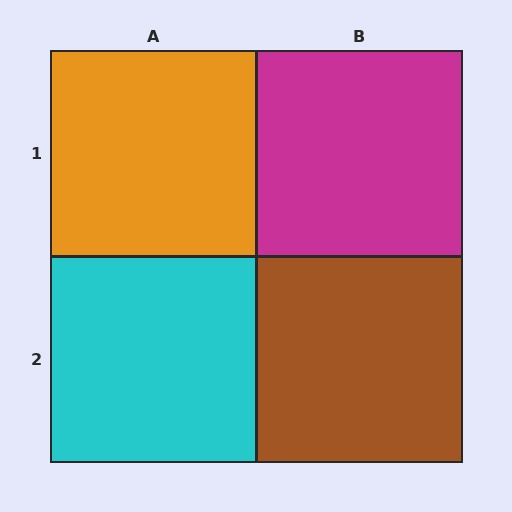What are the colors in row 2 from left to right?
Cyan, brown.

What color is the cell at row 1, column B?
Magenta.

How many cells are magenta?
1 cell is magenta.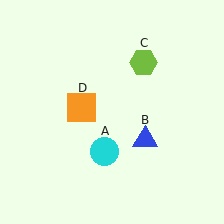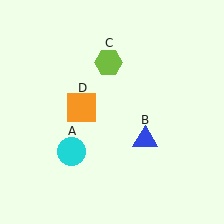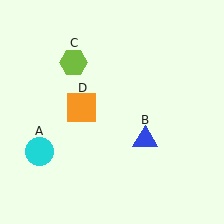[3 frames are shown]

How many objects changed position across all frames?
2 objects changed position: cyan circle (object A), lime hexagon (object C).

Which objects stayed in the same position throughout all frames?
Blue triangle (object B) and orange square (object D) remained stationary.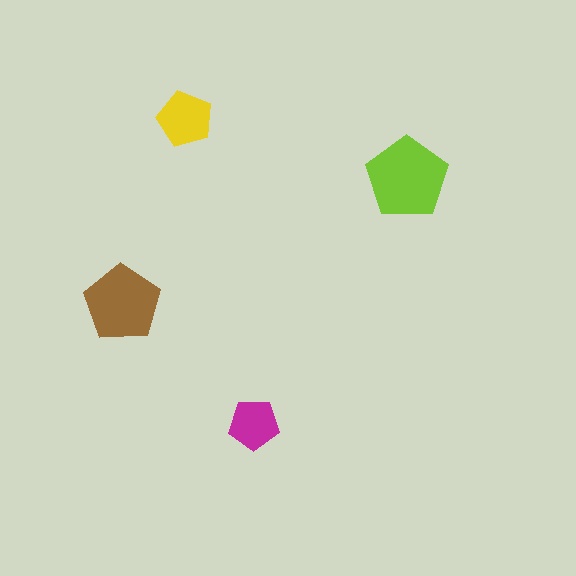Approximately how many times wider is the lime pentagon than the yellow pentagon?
About 1.5 times wider.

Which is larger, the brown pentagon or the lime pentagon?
The lime one.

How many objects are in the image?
There are 4 objects in the image.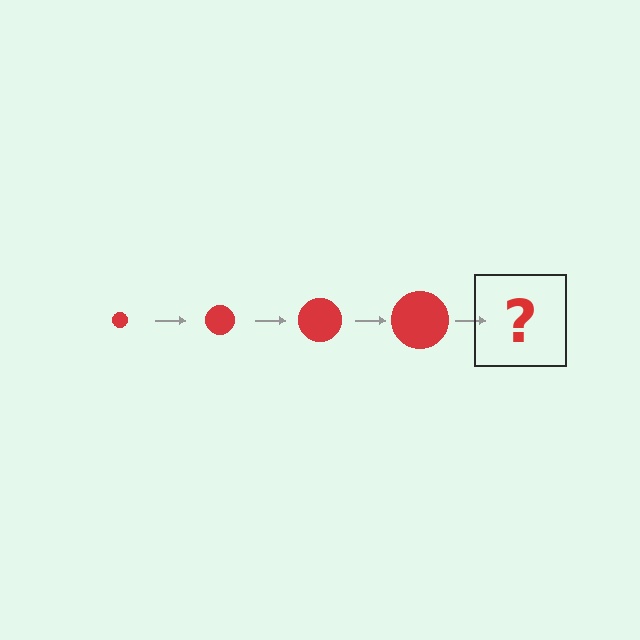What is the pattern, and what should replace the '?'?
The pattern is that the circle gets progressively larger each step. The '?' should be a red circle, larger than the previous one.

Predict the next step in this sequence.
The next step is a red circle, larger than the previous one.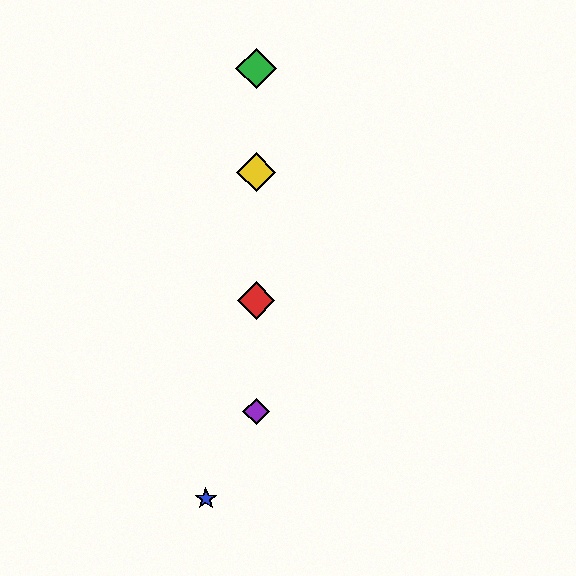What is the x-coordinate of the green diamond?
The green diamond is at x≈256.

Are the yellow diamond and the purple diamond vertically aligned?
Yes, both are at x≈256.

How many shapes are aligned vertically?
4 shapes (the red diamond, the green diamond, the yellow diamond, the purple diamond) are aligned vertically.